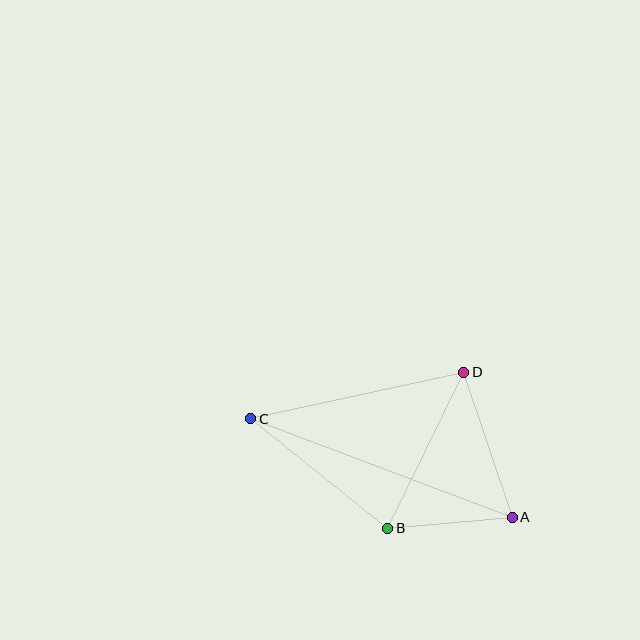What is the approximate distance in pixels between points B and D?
The distance between B and D is approximately 173 pixels.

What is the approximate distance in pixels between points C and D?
The distance between C and D is approximately 218 pixels.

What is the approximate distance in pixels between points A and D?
The distance between A and D is approximately 153 pixels.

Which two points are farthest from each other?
Points A and C are farthest from each other.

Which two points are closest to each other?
Points A and B are closest to each other.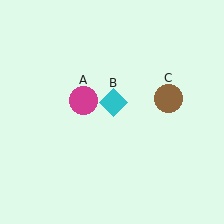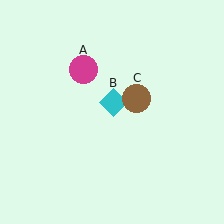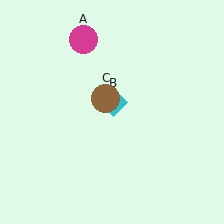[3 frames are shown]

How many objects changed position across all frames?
2 objects changed position: magenta circle (object A), brown circle (object C).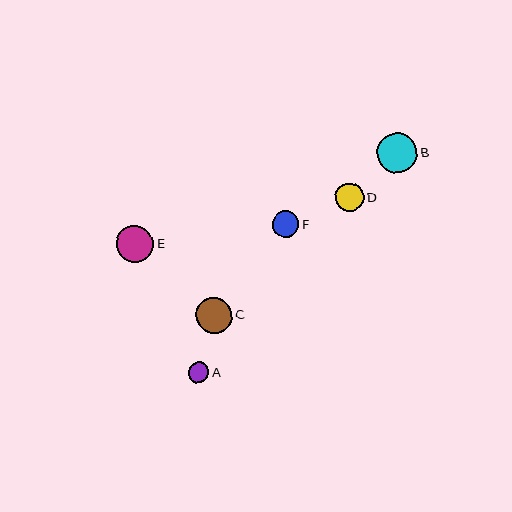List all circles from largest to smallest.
From largest to smallest: B, E, C, D, F, A.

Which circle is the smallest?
Circle A is the smallest with a size of approximately 21 pixels.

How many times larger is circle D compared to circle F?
Circle D is approximately 1.1 times the size of circle F.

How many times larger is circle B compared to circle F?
Circle B is approximately 1.6 times the size of circle F.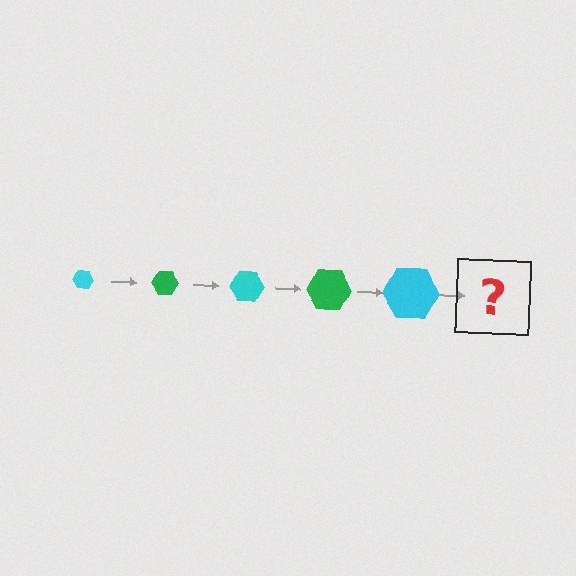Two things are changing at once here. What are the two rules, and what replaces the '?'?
The two rules are that the hexagon grows larger each step and the color cycles through cyan and green. The '?' should be a green hexagon, larger than the previous one.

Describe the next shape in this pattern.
It should be a green hexagon, larger than the previous one.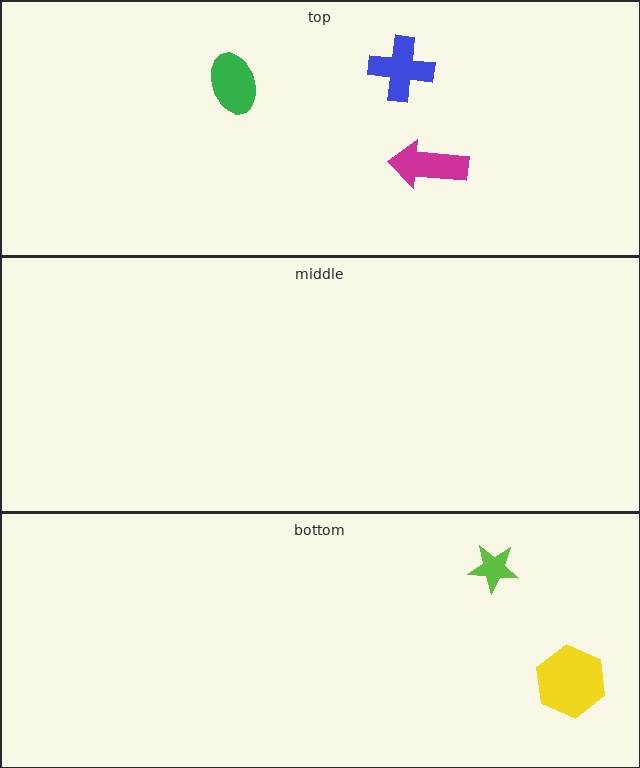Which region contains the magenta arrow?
The top region.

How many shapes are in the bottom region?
2.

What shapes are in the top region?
The blue cross, the magenta arrow, the green ellipse.